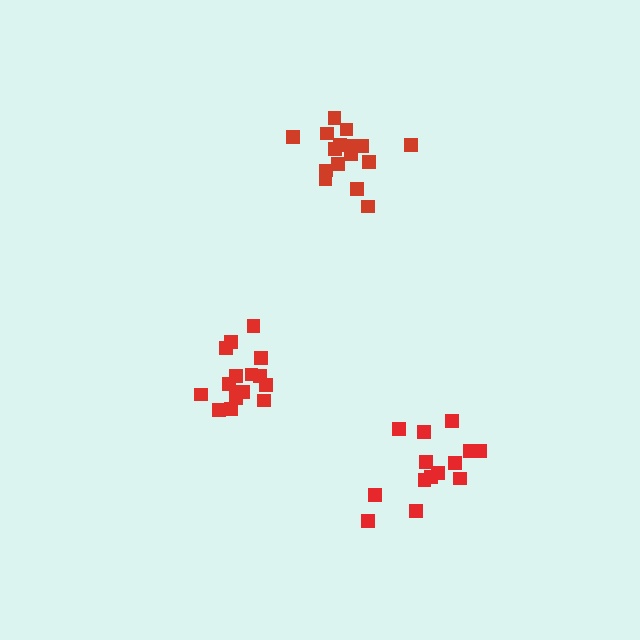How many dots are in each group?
Group 1: 16 dots, Group 2: 15 dots, Group 3: 14 dots (45 total).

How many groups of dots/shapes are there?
There are 3 groups.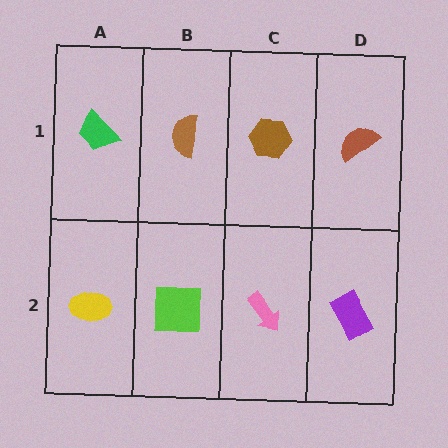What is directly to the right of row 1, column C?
A brown semicircle.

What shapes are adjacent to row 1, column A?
A yellow ellipse (row 2, column A), a brown semicircle (row 1, column B).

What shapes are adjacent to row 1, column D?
A purple rectangle (row 2, column D), a brown hexagon (row 1, column C).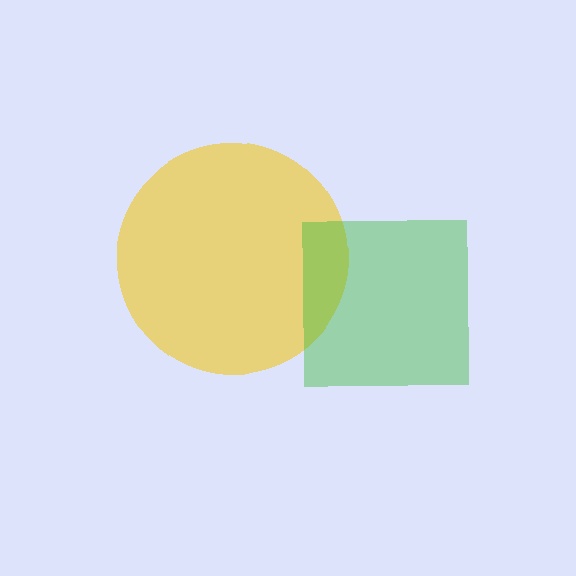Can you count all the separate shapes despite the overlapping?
Yes, there are 2 separate shapes.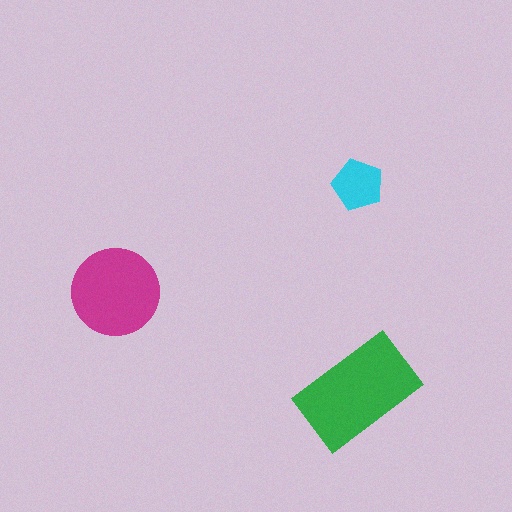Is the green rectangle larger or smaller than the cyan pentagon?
Larger.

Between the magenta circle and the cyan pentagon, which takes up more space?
The magenta circle.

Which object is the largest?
The green rectangle.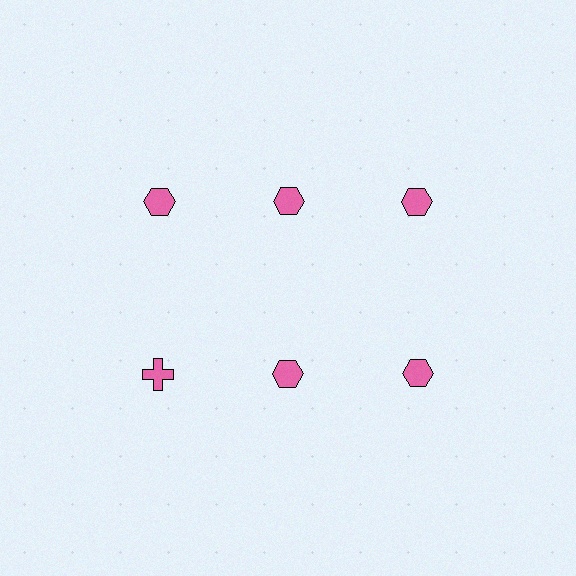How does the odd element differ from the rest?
It has a different shape: cross instead of hexagon.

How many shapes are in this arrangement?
There are 6 shapes arranged in a grid pattern.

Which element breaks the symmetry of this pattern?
The pink cross in the second row, leftmost column breaks the symmetry. All other shapes are pink hexagons.